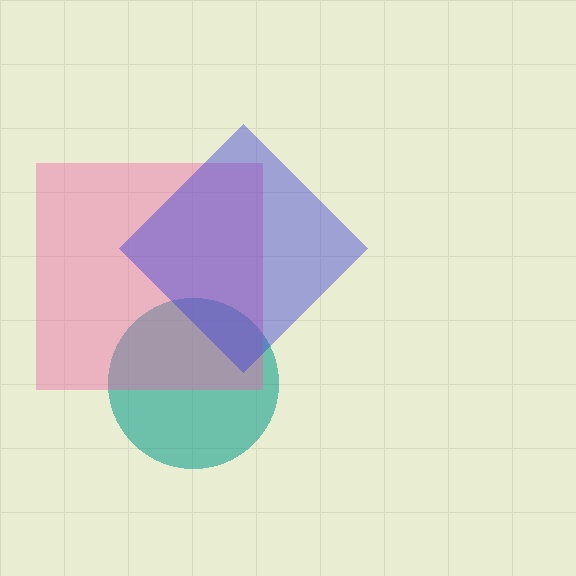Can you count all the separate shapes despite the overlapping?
Yes, there are 3 separate shapes.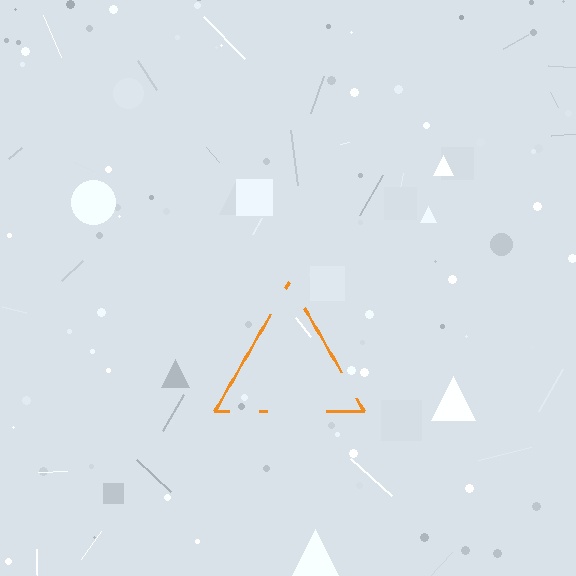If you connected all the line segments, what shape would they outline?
They would outline a triangle.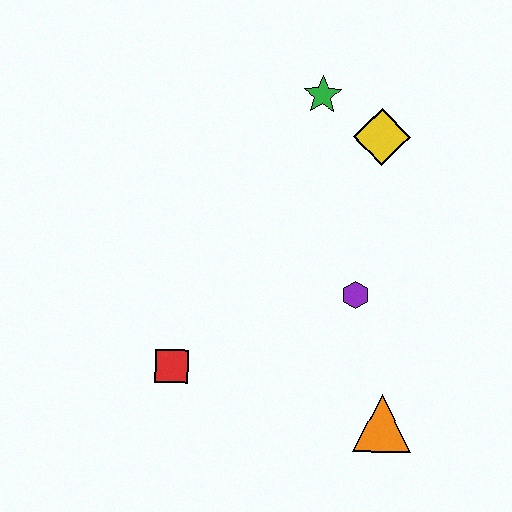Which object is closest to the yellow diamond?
The green star is closest to the yellow diamond.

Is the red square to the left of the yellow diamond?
Yes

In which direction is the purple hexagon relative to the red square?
The purple hexagon is to the right of the red square.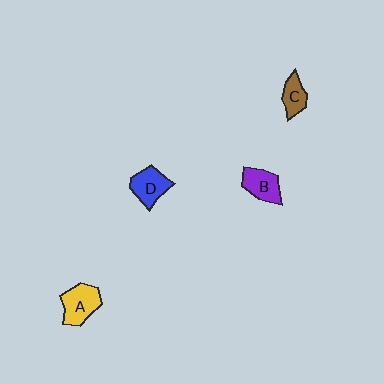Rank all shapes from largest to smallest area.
From largest to smallest: A (yellow), D (blue), B (purple), C (brown).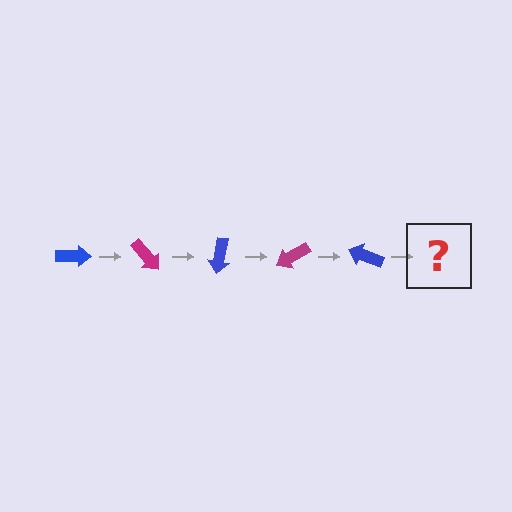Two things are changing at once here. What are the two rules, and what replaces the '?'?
The two rules are that it rotates 50 degrees each step and the color cycles through blue and magenta. The '?' should be a magenta arrow, rotated 250 degrees from the start.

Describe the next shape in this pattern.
It should be a magenta arrow, rotated 250 degrees from the start.